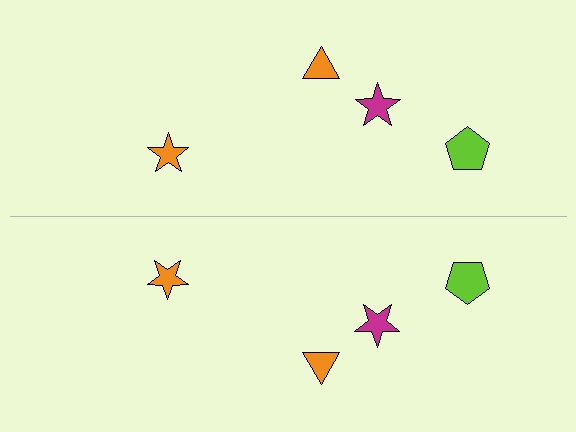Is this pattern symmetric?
Yes, this pattern has bilateral (reflection) symmetry.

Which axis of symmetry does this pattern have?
The pattern has a horizontal axis of symmetry running through the center of the image.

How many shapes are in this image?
There are 8 shapes in this image.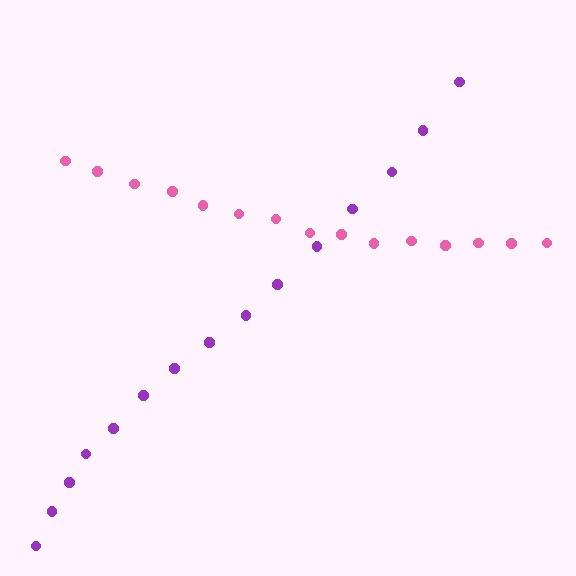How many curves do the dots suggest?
There are 2 distinct paths.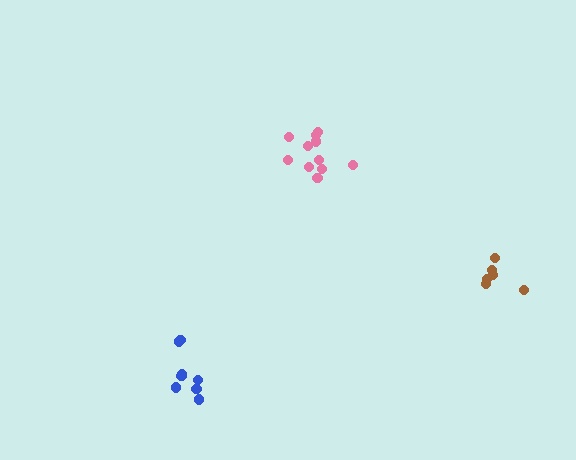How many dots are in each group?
Group 1: 8 dots, Group 2: 11 dots, Group 3: 6 dots (25 total).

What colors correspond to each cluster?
The clusters are colored: blue, pink, brown.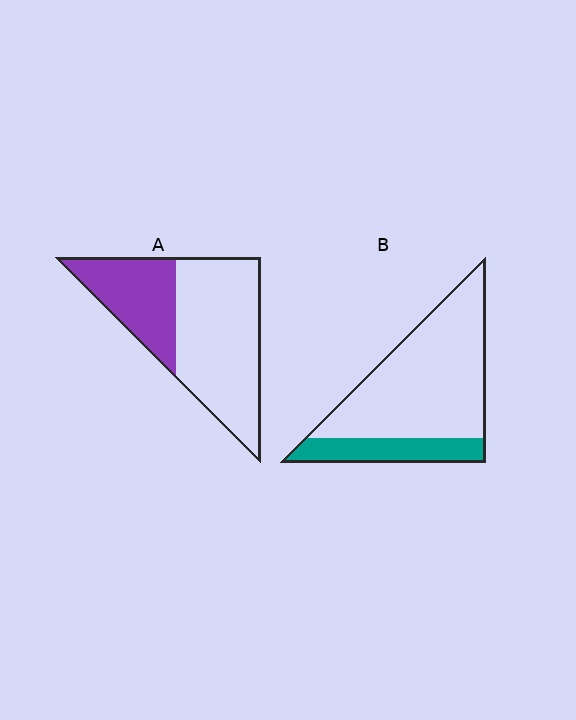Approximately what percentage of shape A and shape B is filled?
A is approximately 35% and B is approximately 25%.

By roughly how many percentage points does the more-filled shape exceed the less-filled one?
By roughly 10 percentage points (A over B).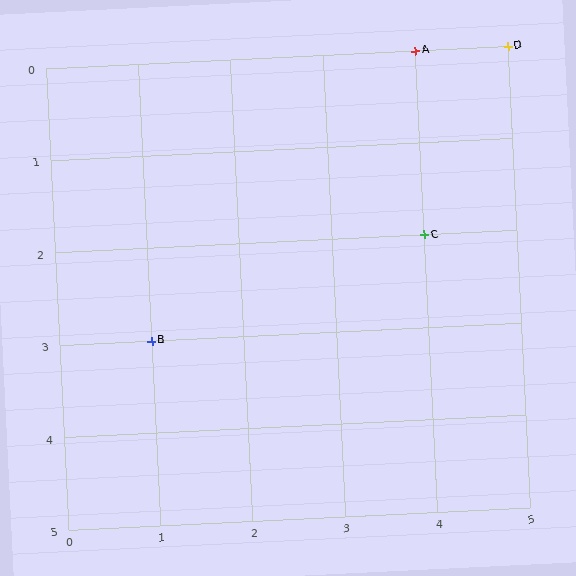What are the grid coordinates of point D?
Point D is at grid coordinates (5, 0).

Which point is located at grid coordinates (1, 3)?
Point B is at (1, 3).